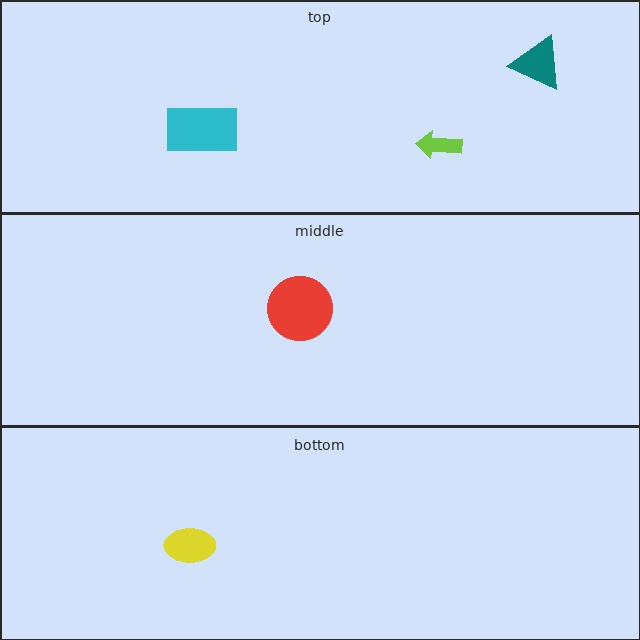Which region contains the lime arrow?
The top region.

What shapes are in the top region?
The cyan rectangle, the teal triangle, the lime arrow.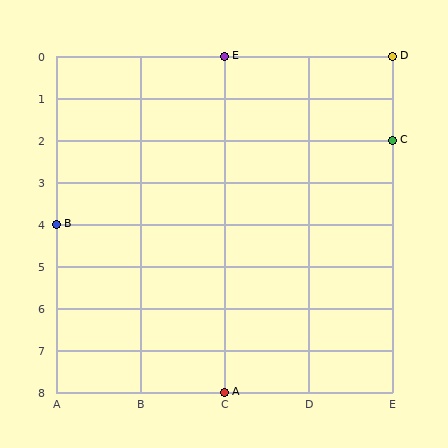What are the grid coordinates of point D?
Point D is at grid coordinates (E, 0).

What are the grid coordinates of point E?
Point E is at grid coordinates (C, 0).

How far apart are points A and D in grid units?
Points A and D are 2 columns and 8 rows apart (about 8.2 grid units diagonally).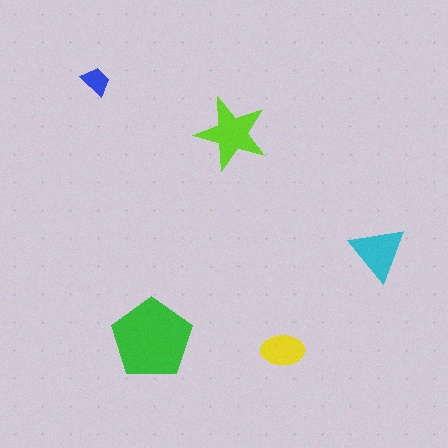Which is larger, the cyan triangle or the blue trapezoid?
The cyan triangle.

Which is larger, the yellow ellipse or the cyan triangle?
The cyan triangle.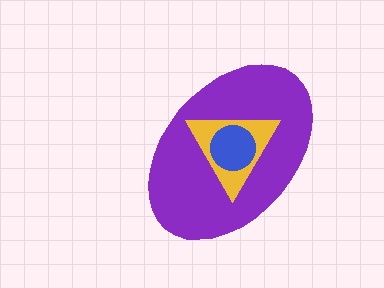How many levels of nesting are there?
3.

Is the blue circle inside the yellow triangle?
Yes.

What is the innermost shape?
The blue circle.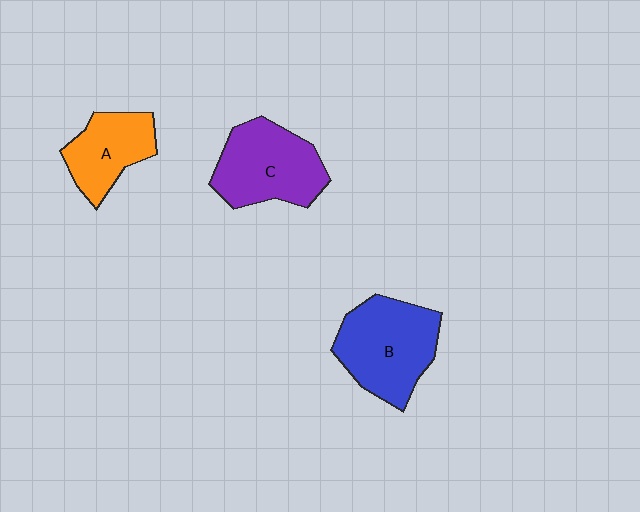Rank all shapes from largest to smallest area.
From largest to smallest: B (blue), C (purple), A (orange).